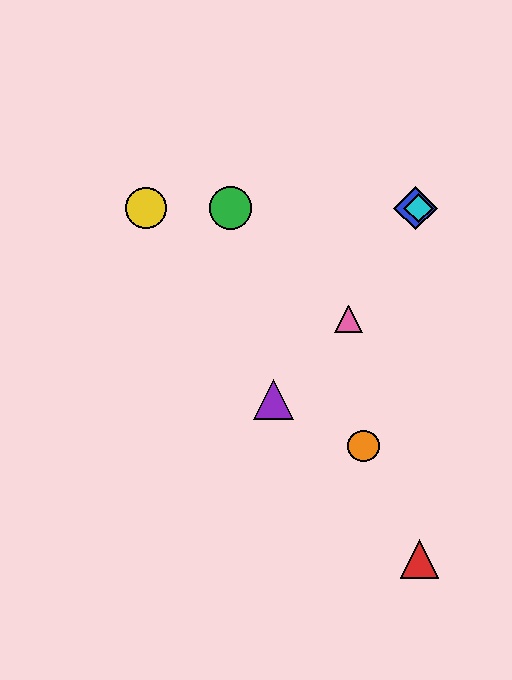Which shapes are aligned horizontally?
The blue diamond, the green circle, the yellow circle, the cyan diamond are aligned horizontally.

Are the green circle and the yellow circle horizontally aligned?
Yes, both are at y≈208.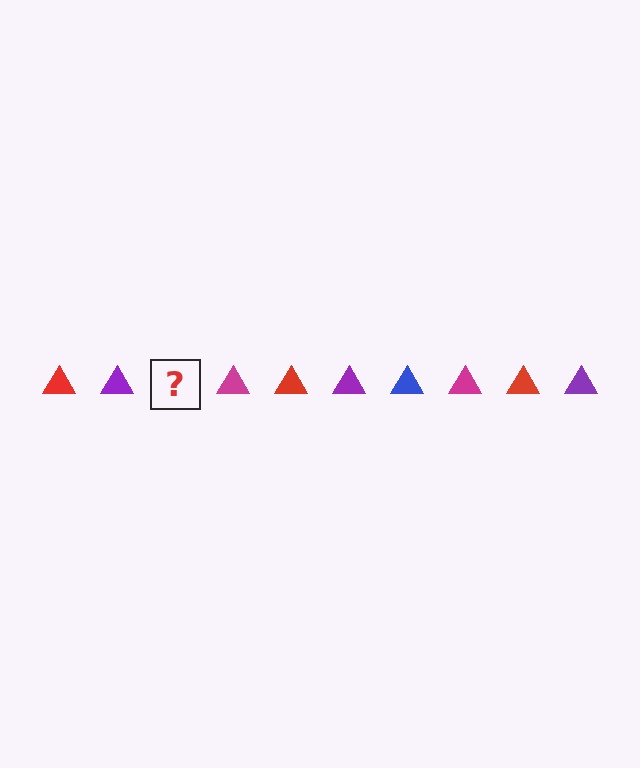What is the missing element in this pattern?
The missing element is a blue triangle.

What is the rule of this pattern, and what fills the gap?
The rule is that the pattern cycles through red, purple, blue, magenta triangles. The gap should be filled with a blue triangle.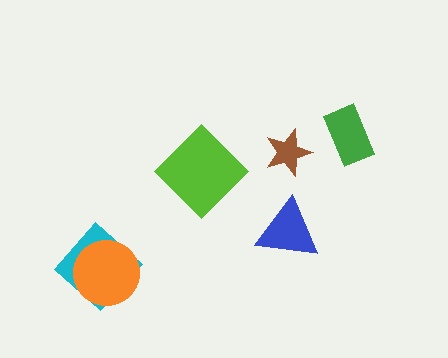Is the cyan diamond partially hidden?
Yes, it is partially covered by another shape.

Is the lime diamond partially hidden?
No, no other shape covers it.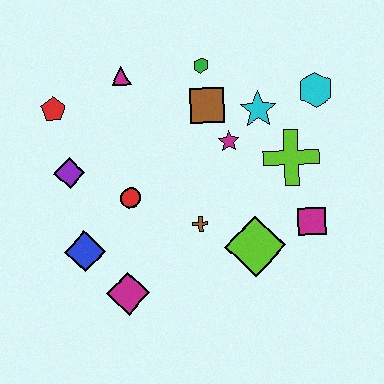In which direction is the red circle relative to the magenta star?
The red circle is to the left of the magenta star.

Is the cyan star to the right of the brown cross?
Yes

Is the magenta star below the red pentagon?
Yes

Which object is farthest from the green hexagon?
The magenta diamond is farthest from the green hexagon.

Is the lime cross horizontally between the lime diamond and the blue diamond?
No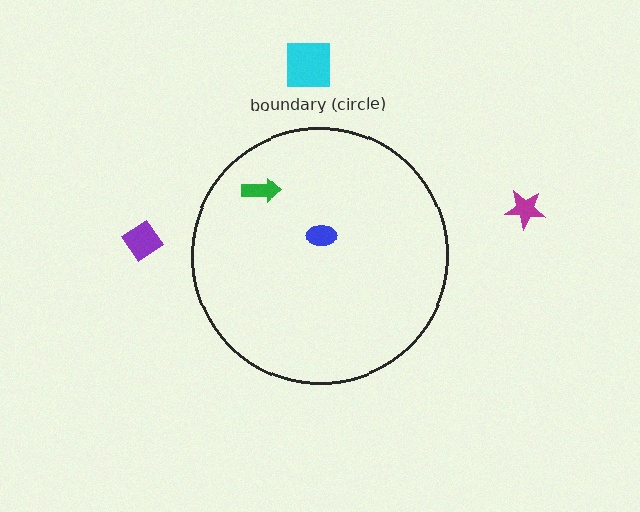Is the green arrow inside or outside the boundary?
Inside.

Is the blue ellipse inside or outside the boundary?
Inside.